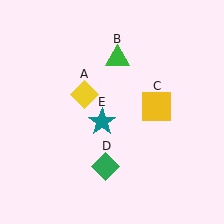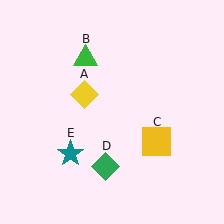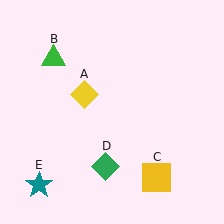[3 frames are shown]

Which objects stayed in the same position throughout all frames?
Yellow diamond (object A) and green diamond (object D) remained stationary.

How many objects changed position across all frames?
3 objects changed position: green triangle (object B), yellow square (object C), teal star (object E).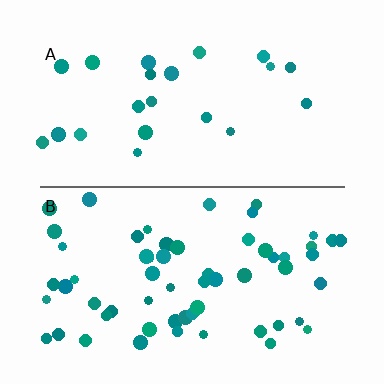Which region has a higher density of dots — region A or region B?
B (the bottom).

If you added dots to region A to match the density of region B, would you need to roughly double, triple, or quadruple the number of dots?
Approximately triple.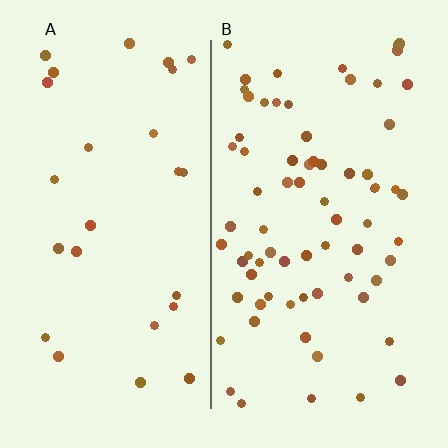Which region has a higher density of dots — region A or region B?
B (the right).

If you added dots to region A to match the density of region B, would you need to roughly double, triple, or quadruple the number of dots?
Approximately triple.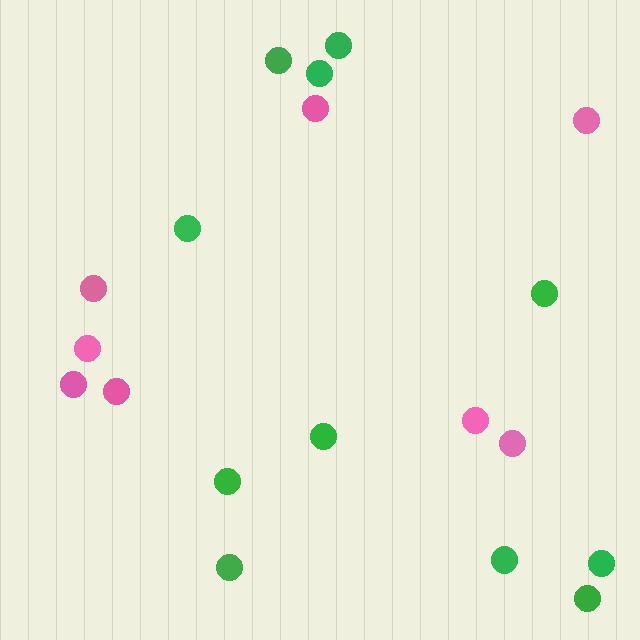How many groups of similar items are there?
There are 2 groups: one group of pink circles (8) and one group of green circles (11).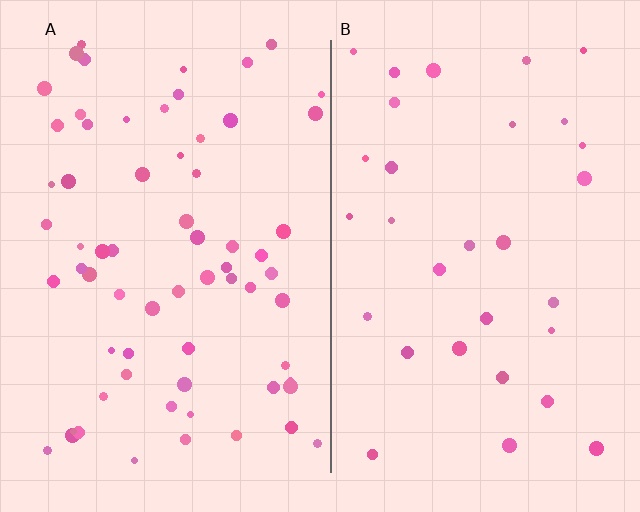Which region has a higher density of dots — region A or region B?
A (the left).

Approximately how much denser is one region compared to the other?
Approximately 2.1× — region A over region B.